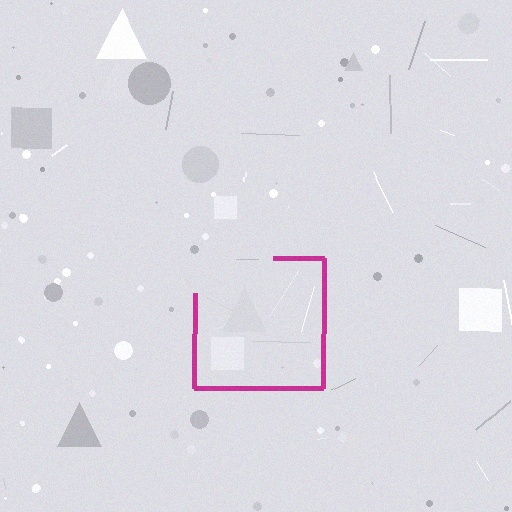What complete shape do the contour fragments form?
The contour fragments form a square.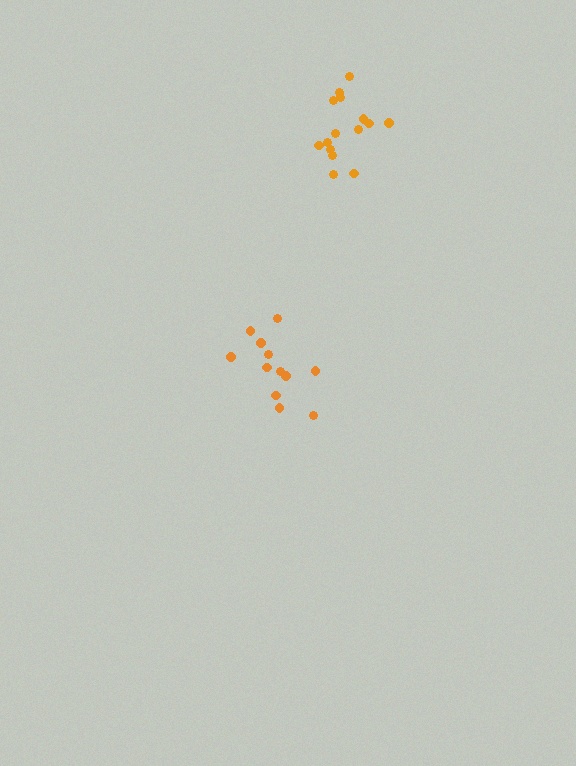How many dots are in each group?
Group 1: 12 dots, Group 2: 15 dots (27 total).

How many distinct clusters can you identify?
There are 2 distinct clusters.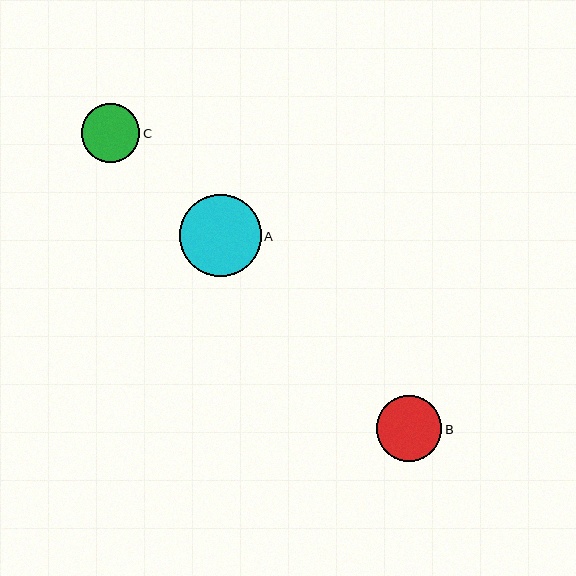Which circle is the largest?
Circle A is the largest with a size of approximately 82 pixels.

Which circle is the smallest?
Circle C is the smallest with a size of approximately 59 pixels.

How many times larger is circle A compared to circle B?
Circle A is approximately 1.3 times the size of circle B.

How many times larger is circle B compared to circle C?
Circle B is approximately 1.1 times the size of circle C.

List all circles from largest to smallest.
From largest to smallest: A, B, C.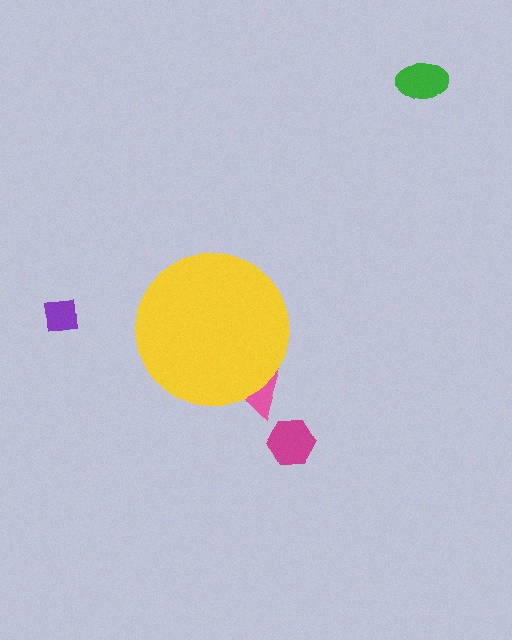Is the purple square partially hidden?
No, the purple square is fully visible.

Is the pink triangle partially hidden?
Yes, the pink triangle is partially hidden behind the yellow circle.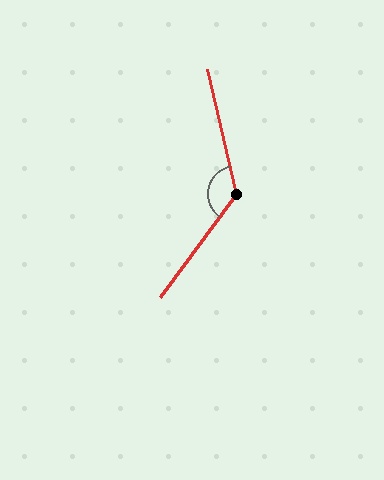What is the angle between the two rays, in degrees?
Approximately 131 degrees.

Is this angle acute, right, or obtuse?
It is obtuse.